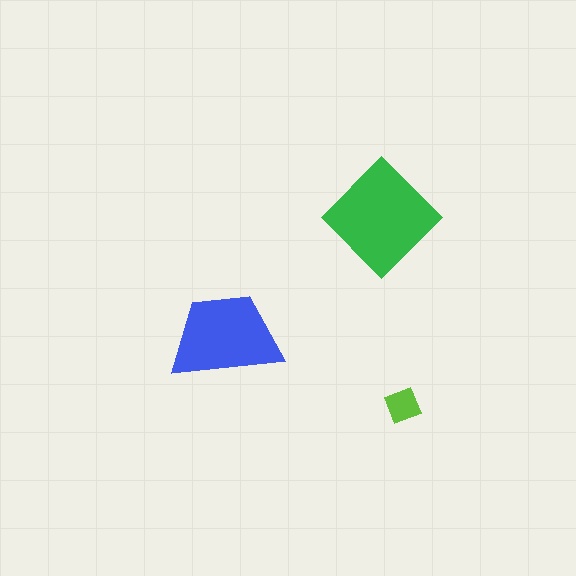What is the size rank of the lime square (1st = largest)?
3rd.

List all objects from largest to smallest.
The green diamond, the blue trapezoid, the lime square.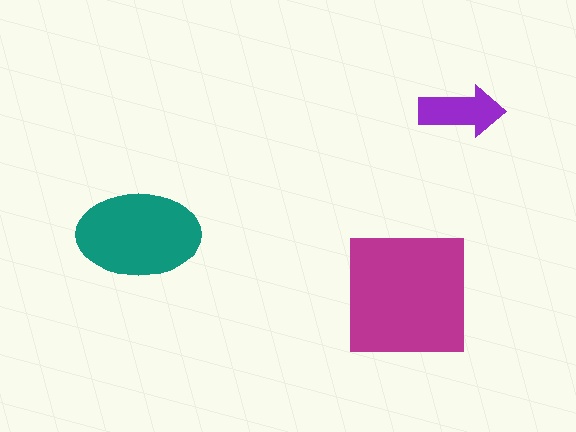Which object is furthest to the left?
The teal ellipse is leftmost.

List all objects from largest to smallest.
The magenta square, the teal ellipse, the purple arrow.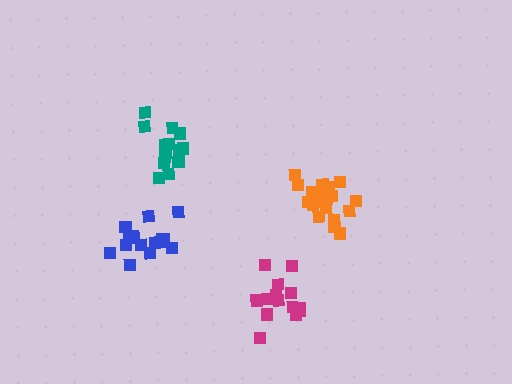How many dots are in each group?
Group 1: 19 dots, Group 2: 14 dots, Group 3: 16 dots, Group 4: 14 dots (63 total).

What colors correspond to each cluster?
The clusters are colored: orange, magenta, blue, teal.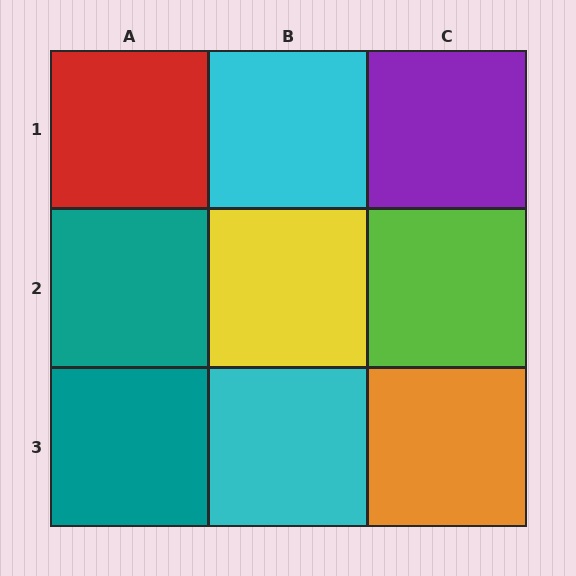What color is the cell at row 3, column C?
Orange.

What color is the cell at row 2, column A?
Teal.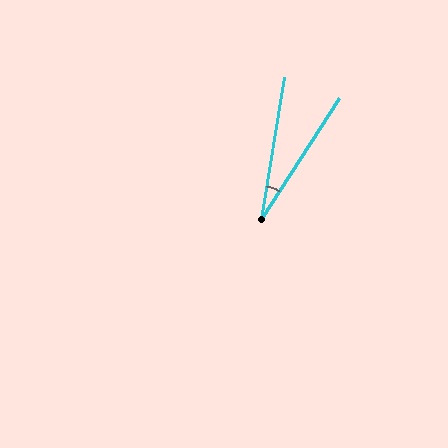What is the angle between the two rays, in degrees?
Approximately 24 degrees.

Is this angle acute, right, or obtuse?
It is acute.